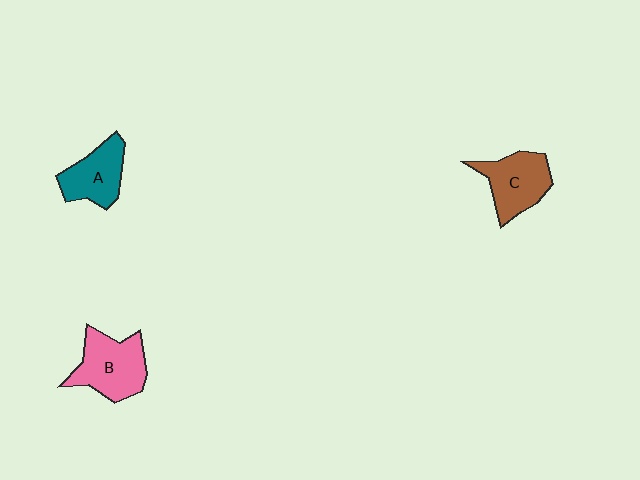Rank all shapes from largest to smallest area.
From largest to smallest: B (pink), C (brown), A (teal).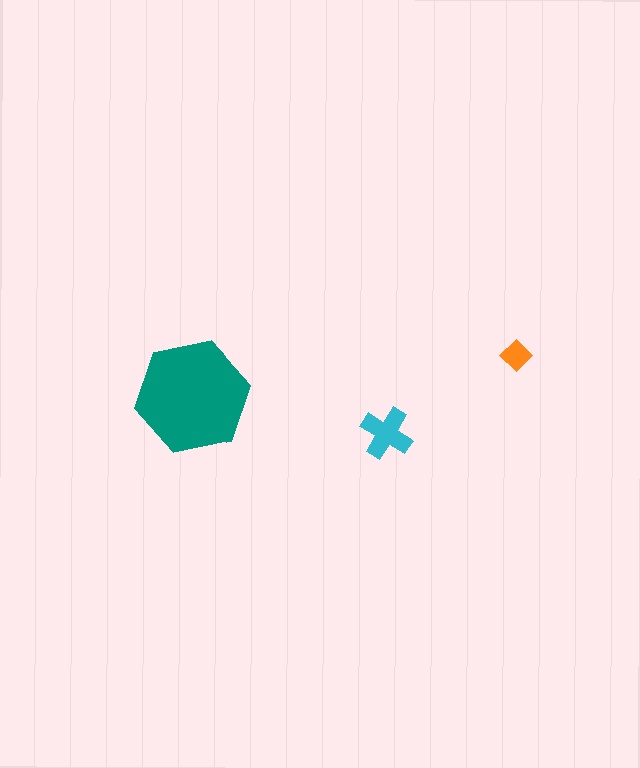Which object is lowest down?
The cyan cross is bottommost.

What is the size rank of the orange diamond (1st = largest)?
3rd.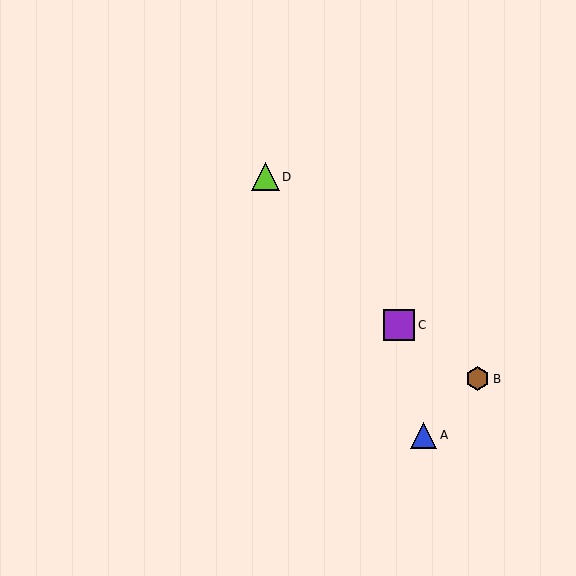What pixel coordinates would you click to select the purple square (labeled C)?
Click at (399, 325) to select the purple square C.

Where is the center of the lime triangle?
The center of the lime triangle is at (266, 177).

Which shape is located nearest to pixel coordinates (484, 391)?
The brown hexagon (labeled B) at (478, 379) is nearest to that location.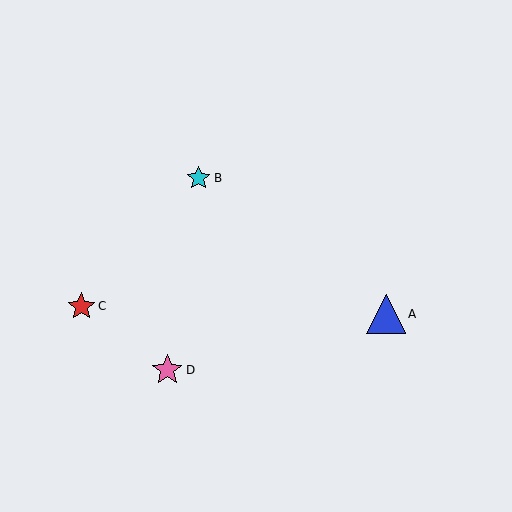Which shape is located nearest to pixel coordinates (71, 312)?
The red star (labeled C) at (81, 306) is nearest to that location.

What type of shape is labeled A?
Shape A is a blue triangle.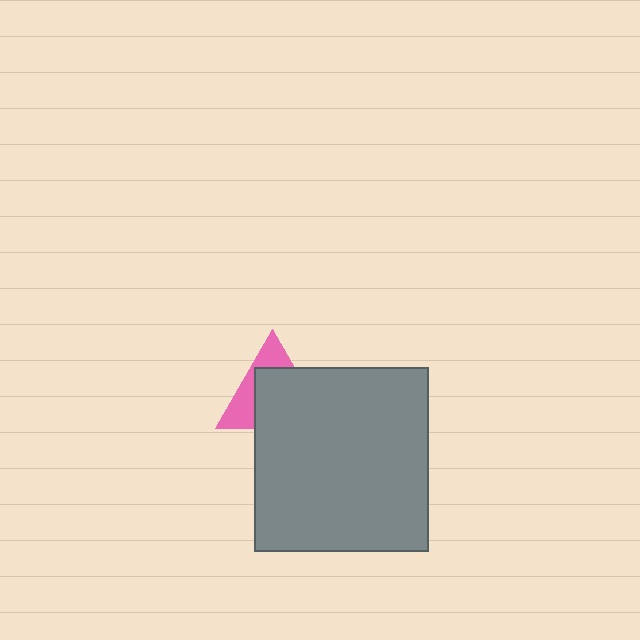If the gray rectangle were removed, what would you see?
You would see the complete pink triangle.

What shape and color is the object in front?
The object in front is a gray rectangle.